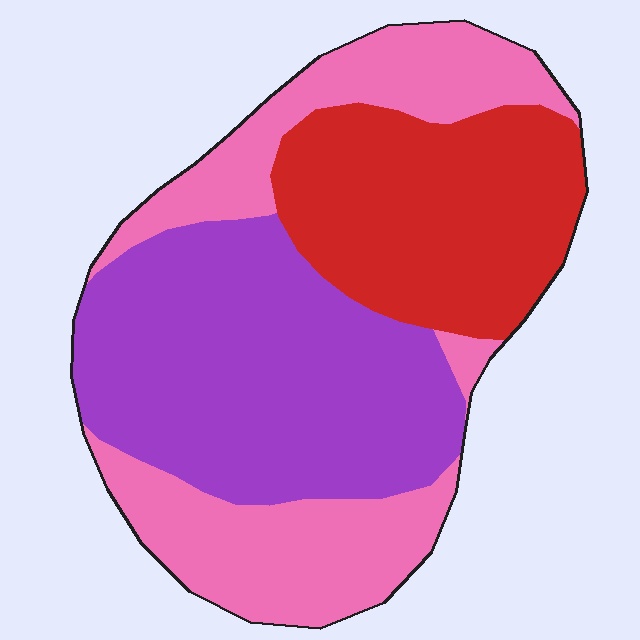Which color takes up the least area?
Red, at roughly 25%.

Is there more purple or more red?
Purple.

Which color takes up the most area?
Purple, at roughly 40%.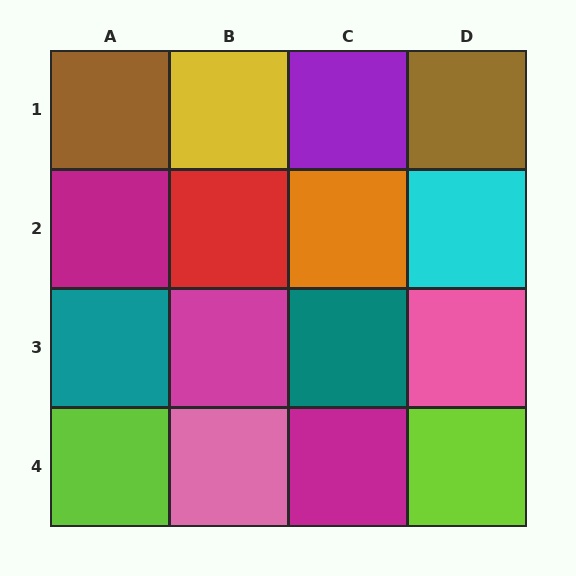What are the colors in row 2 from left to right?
Magenta, red, orange, cyan.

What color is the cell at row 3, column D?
Pink.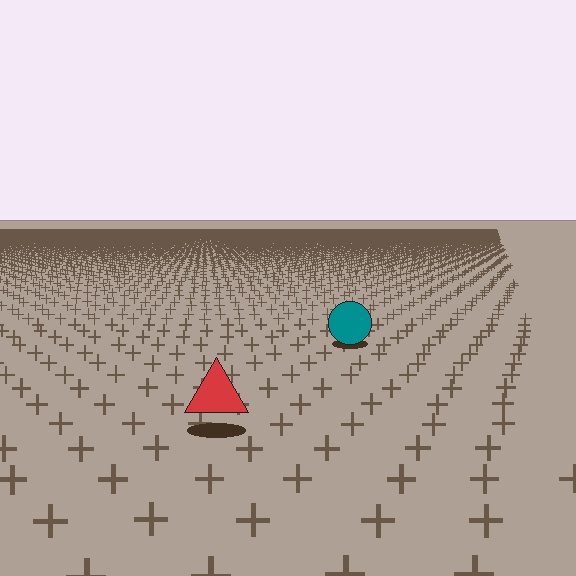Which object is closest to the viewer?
The red triangle is closest. The texture marks near it are larger and more spread out.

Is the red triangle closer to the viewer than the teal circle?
Yes. The red triangle is closer — you can tell from the texture gradient: the ground texture is coarser near it.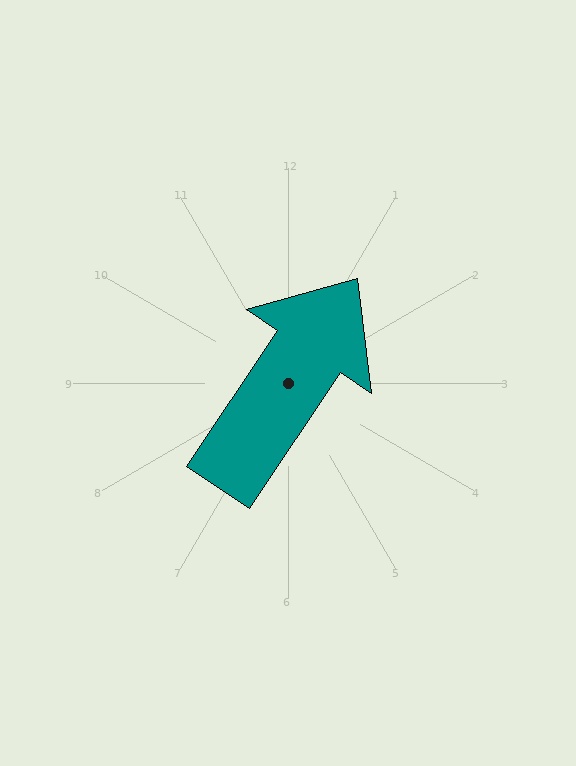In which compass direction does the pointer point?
Northeast.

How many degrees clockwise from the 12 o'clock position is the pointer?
Approximately 34 degrees.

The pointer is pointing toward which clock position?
Roughly 1 o'clock.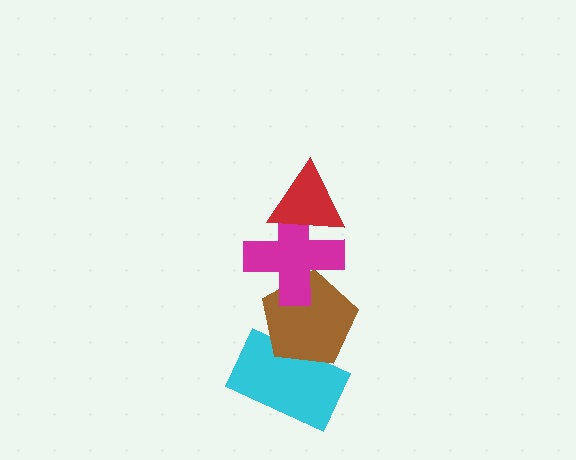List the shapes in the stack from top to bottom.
From top to bottom: the red triangle, the magenta cross, the brown pentagon, the cyan rectangle.